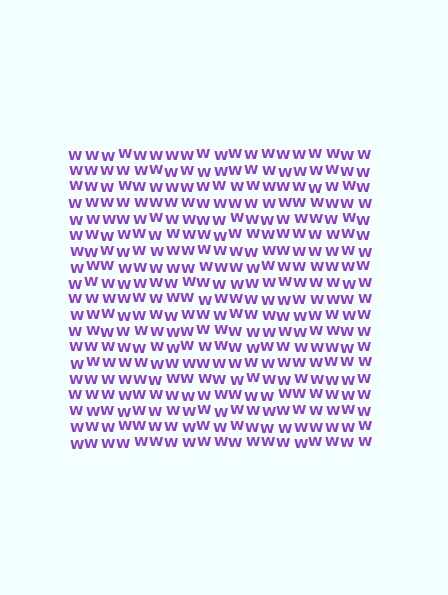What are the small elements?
The small elements are letter W's.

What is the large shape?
The large shape is a square.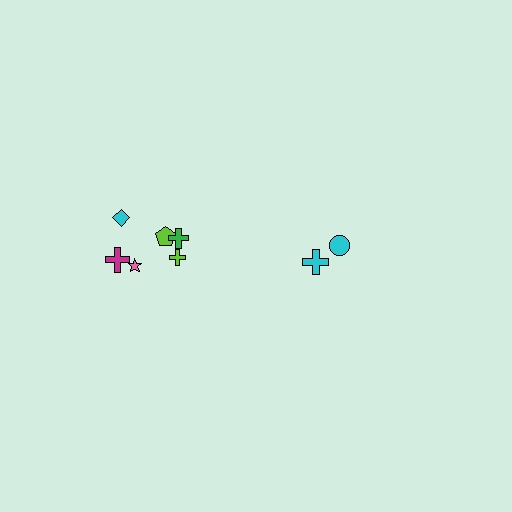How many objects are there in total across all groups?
There are 9 objects.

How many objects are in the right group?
There are 3 objects.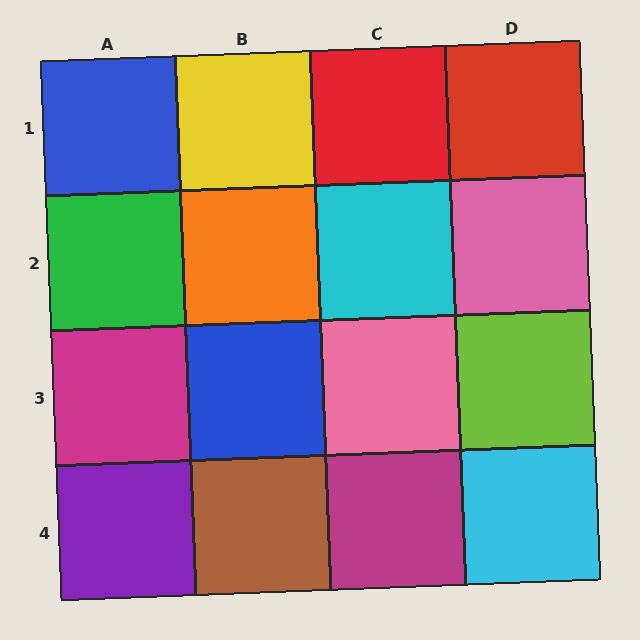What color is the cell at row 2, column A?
Green.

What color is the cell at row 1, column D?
Red.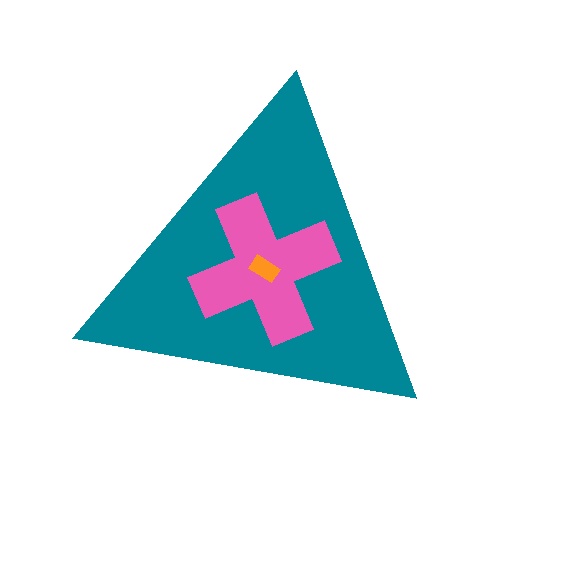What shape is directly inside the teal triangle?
The pink cross.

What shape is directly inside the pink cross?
The orange rectangle.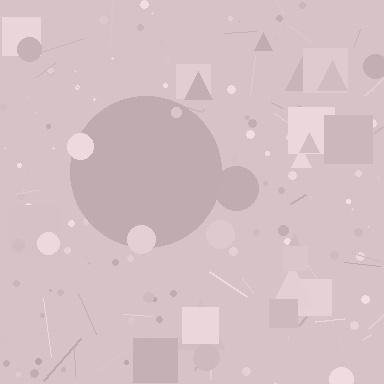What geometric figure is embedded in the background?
A circle is embedded in the background.